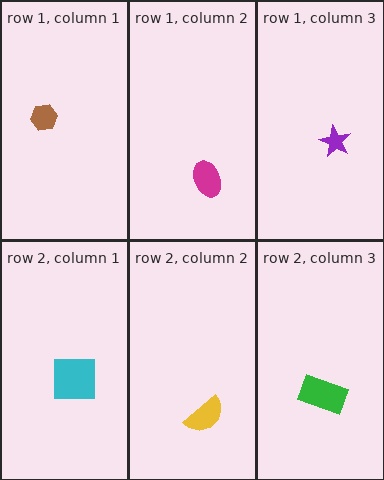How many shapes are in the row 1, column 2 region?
1.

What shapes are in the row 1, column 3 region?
The purple star.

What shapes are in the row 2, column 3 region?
The green rectangle.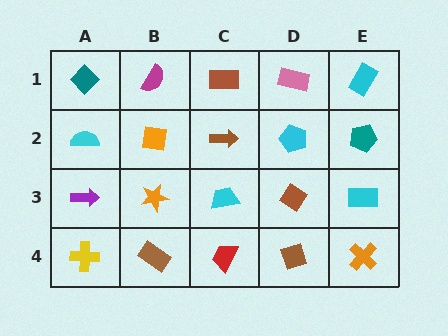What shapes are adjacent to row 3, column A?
A cyan semicircle (row 2, column A), a yellow cross (row 4, column A), an orange star (row 3, column B).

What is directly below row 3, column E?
An orange cross.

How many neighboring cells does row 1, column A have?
2.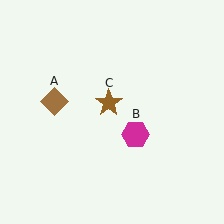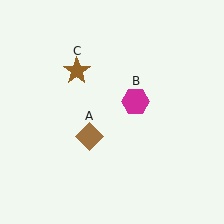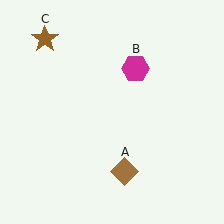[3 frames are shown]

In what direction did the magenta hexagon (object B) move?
The magenta hexagon (object B) moved up.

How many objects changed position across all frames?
3 objects changed position: brown diamond (object A), magenta hexagon (object B), brown star (object C).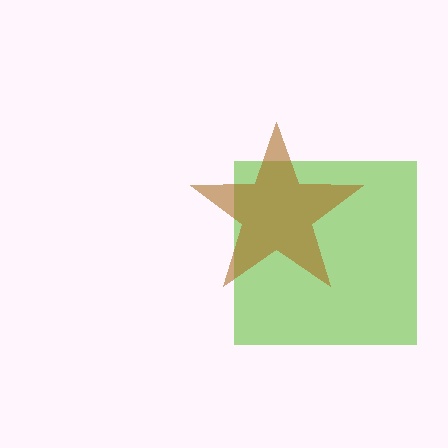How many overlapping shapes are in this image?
There are 2 overlapping shapes in the image.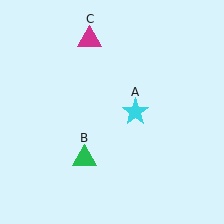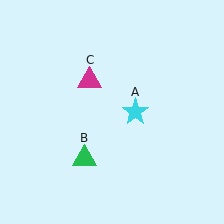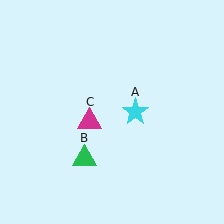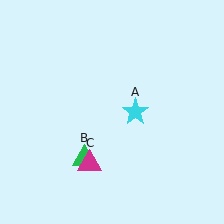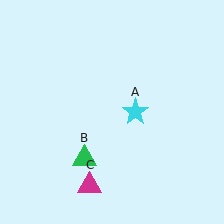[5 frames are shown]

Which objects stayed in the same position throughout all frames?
Cyan star (object A) and green triangle (object B) remained stationary.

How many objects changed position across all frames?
1 object changed position: magenta triangle (object C).